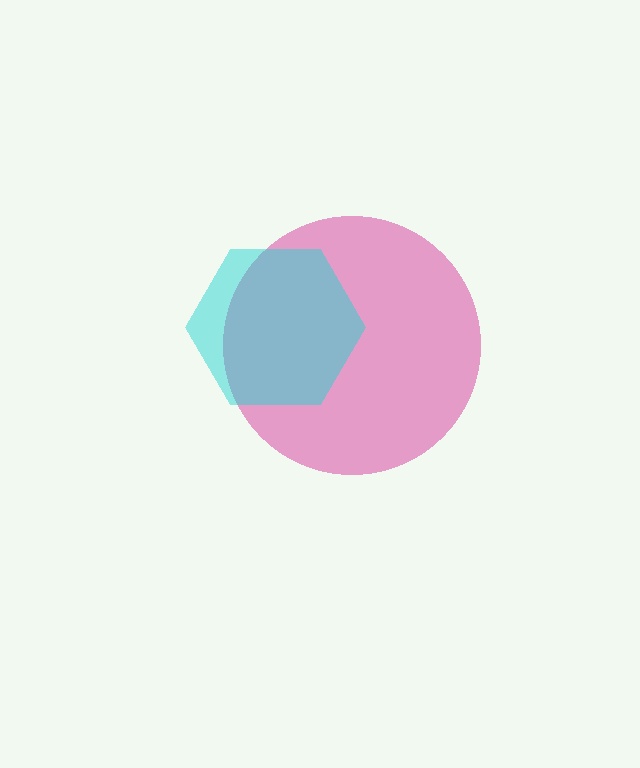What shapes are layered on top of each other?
The layered shapes are: a magenta circle, a cyan hexagon.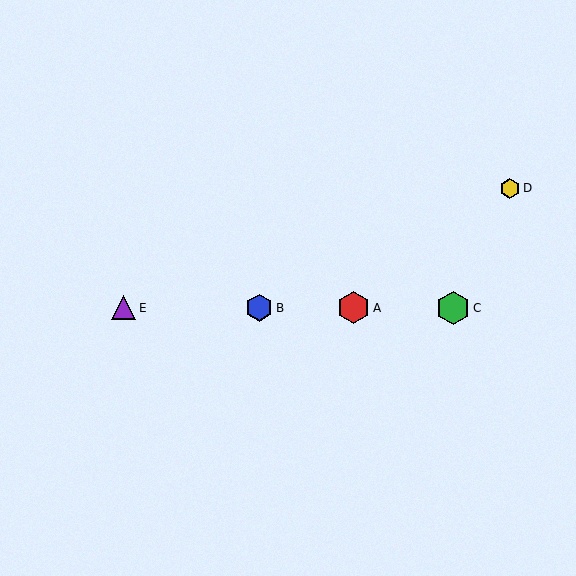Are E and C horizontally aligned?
Yes, both are at y≈308.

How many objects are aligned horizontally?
4 objects (A, B, C, E) are aligned horizontally.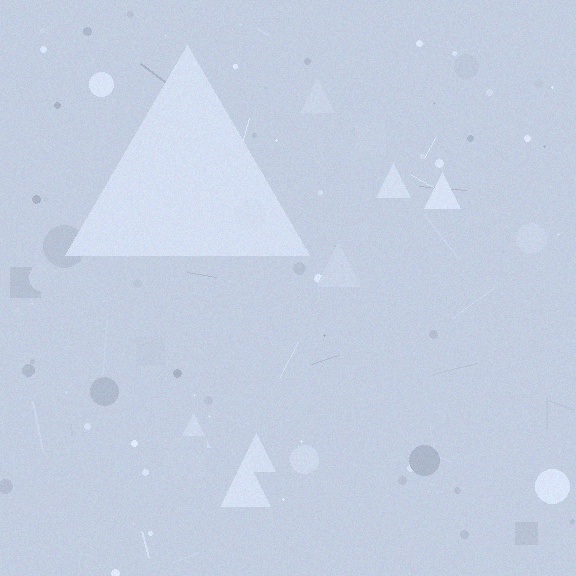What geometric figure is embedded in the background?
A triangle is embedded in the background.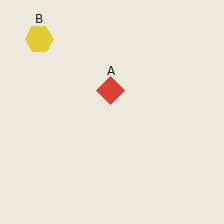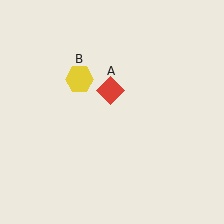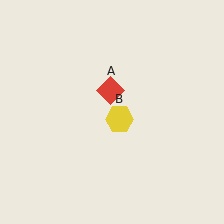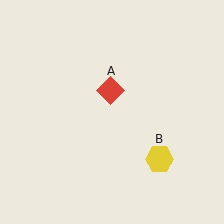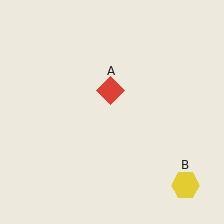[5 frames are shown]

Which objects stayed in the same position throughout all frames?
Red diamond (object A) remained stationary.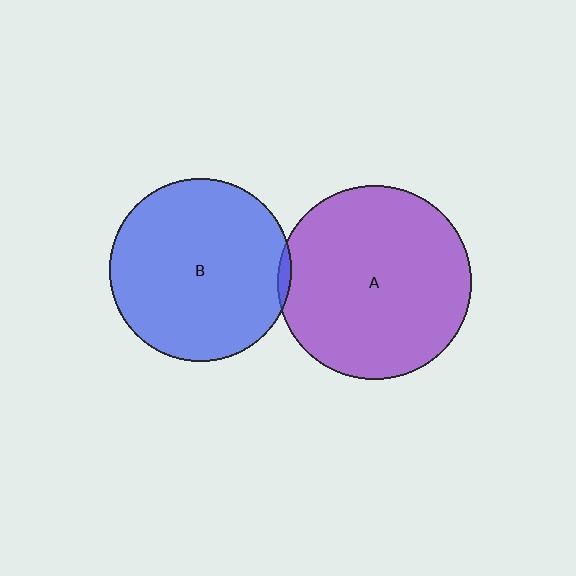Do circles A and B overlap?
Yes.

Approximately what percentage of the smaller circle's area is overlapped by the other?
Approximately 5%.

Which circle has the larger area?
Circle A (purple).